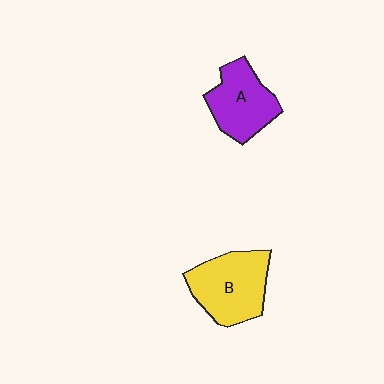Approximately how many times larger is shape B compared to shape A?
Approximately 1.2 times.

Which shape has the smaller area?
Shape A (purple).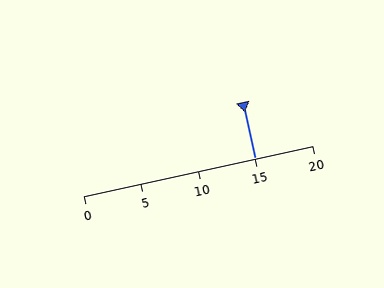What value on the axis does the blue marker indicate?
The marker indicates approximately 15.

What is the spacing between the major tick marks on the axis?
The major ticks are spaced 5 apart.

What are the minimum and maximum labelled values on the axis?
The axis runs from 0 to 20.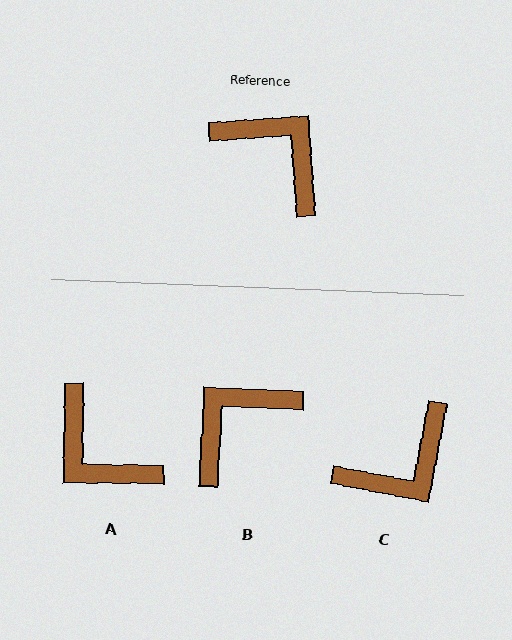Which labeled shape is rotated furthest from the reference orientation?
A, about 175 degrees away.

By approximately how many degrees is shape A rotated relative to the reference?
Approximately 175 degrees counter-clockwise.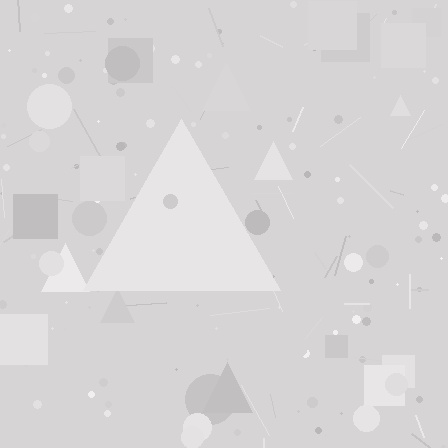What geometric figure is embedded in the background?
A triangle is embedded in the background.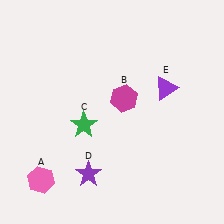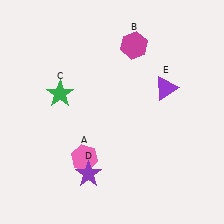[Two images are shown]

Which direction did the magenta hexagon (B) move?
The magenta hexagon (B) moved up.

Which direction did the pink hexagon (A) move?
The pink hexagon (A) moved right.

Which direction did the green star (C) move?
The green star (C) moved up.